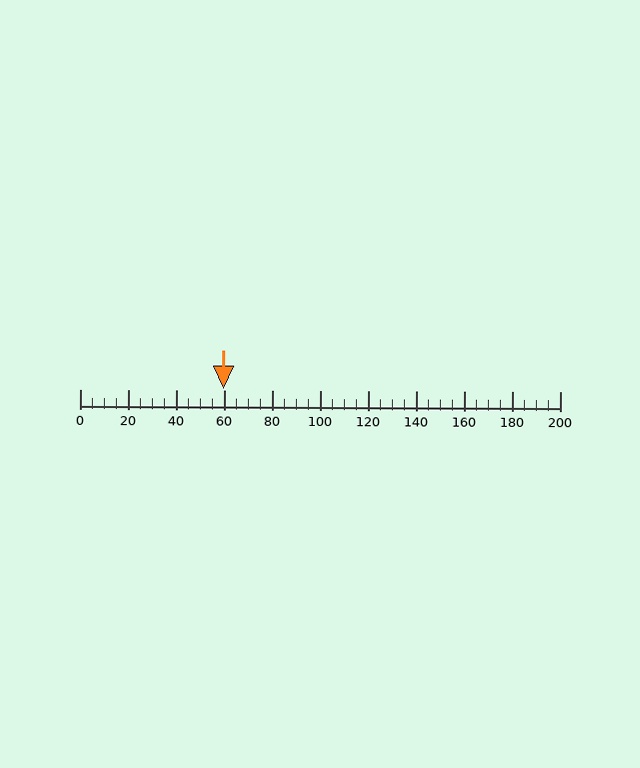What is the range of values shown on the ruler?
The ruler shows values from 0 to 200.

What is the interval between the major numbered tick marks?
The major tick marks are spaced 20 units apart.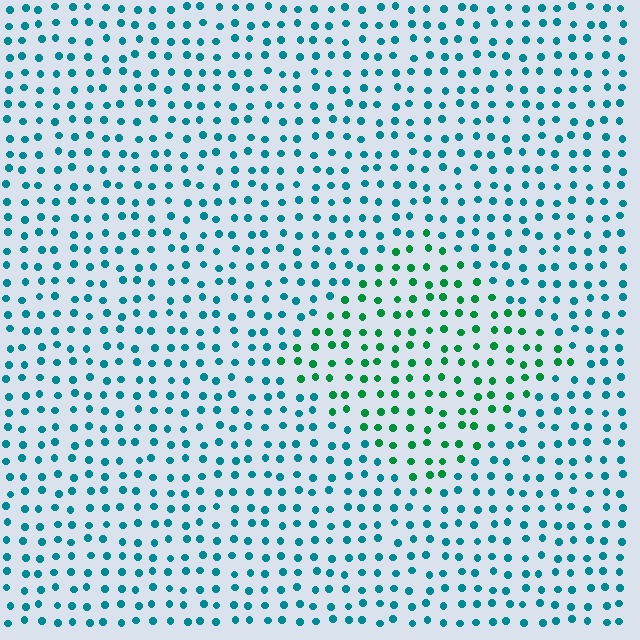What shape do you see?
I see a diamond.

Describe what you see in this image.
The image is filled with small teal elements in a uniform arrangement. A diamond-shaped region is visible where the elements are tinted to a slightly different hue, forming a subtle color boundary.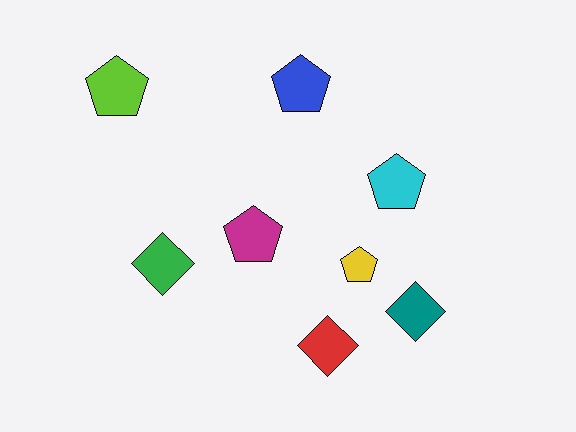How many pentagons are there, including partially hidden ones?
There are 5 pentagons.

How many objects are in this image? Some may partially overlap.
There are 8 objects.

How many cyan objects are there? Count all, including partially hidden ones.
There is 1 cyan object.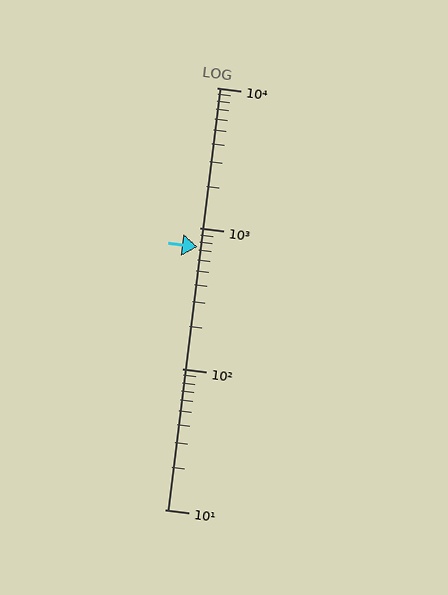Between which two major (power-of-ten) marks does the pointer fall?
The pointer is between 100 and 1000.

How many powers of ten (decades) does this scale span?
The scale spans 3 decades, from 10 to 10000.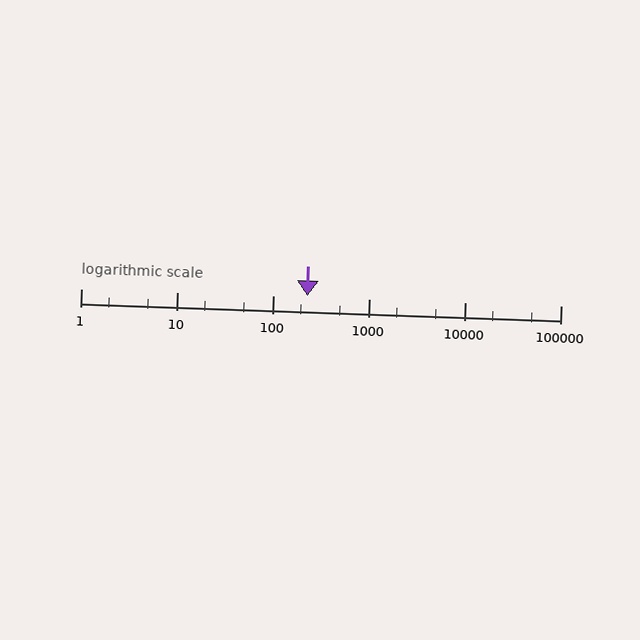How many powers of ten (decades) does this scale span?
The scale spans 5 decades, from 1 to 100000.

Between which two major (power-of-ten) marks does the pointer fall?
The pointer is between 100 and 1000.